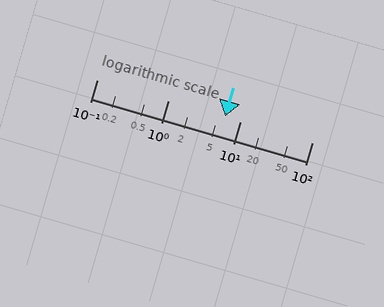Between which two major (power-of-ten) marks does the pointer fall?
The pointer is between 1 and 10.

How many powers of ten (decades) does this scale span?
The scale spans 3 decades, from 0.1 to 100.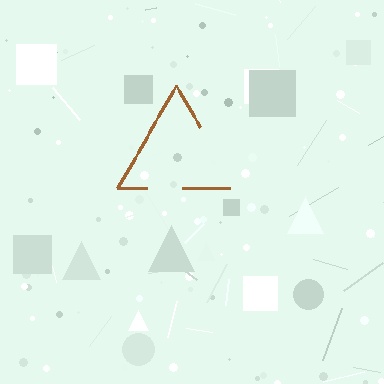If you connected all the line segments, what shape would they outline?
They would outline a triangle.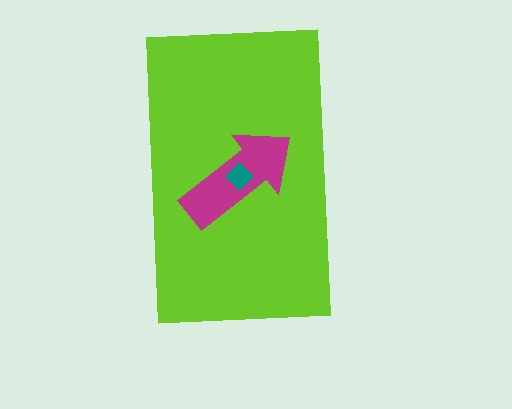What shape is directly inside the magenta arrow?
The teal diamond.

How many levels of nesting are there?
3.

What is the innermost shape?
The teal diamond.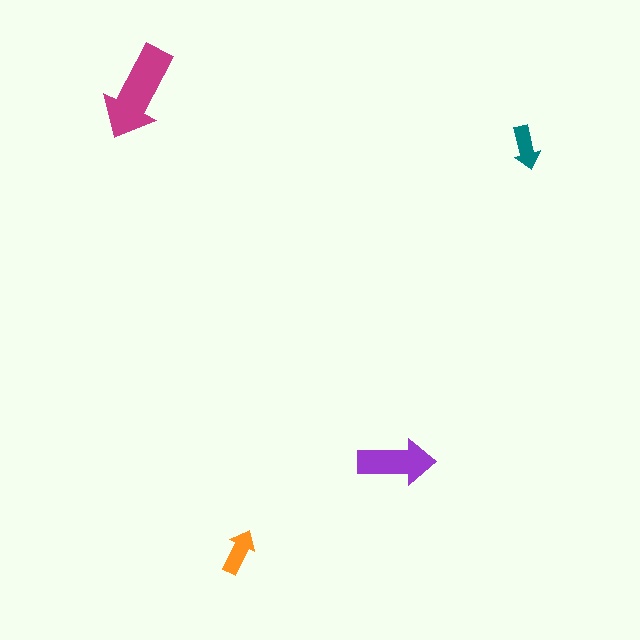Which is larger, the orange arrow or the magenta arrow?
The magenta one.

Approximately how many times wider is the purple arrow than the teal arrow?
About 1.5 times wider.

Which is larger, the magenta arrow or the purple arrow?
The magenta one.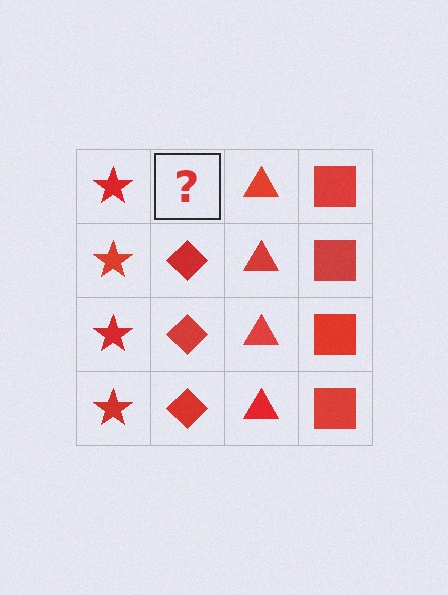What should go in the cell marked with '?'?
The missing cell should contain a red diamond.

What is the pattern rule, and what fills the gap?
The rule is that each column has a consistent shape. The gap should be filled with a red diamond.